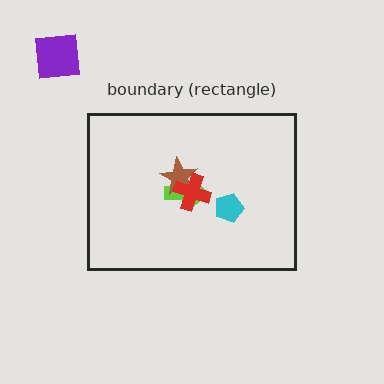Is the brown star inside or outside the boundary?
Inside.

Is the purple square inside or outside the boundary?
Outside.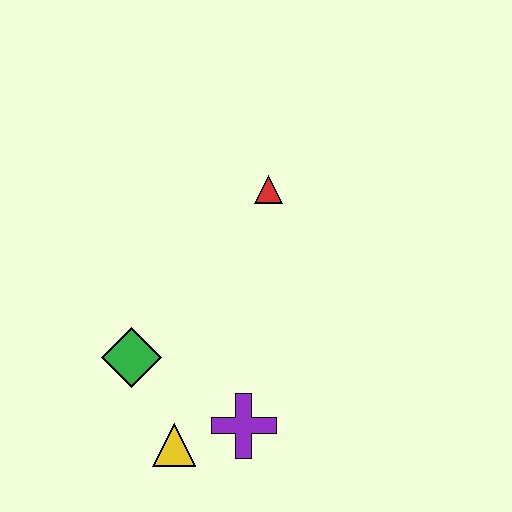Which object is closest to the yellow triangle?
The purple cross is closest to the yellow triangle.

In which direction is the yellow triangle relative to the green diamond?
The yellow triangle is below the green diamond.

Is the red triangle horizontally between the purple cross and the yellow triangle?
No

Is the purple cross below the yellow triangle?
No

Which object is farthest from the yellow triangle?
The red triangle is farthest from the yellow triangle.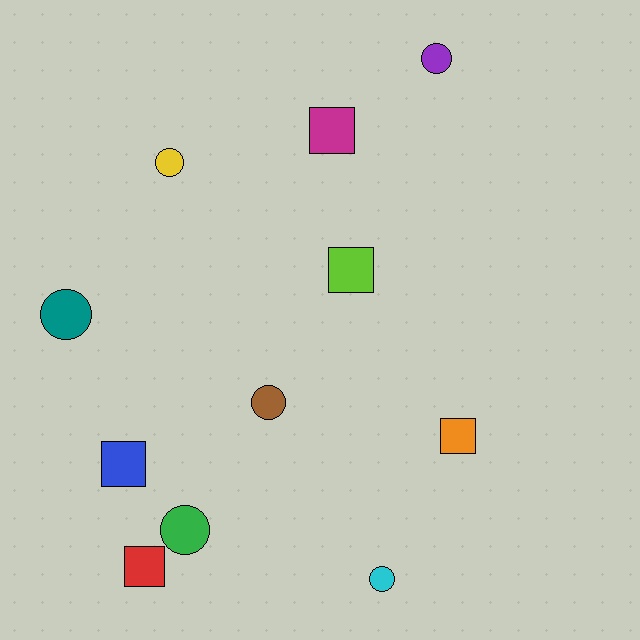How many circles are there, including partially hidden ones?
There are 6 circles.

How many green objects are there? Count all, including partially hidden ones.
There is 1 green object.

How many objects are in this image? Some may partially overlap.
There are 11 objects.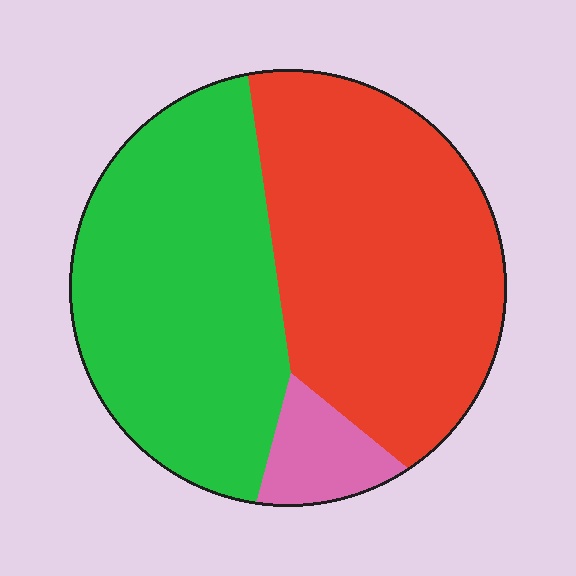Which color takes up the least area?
Pink, at roughly 5%.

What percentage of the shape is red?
Red takes up about one half (1/2) of the shape.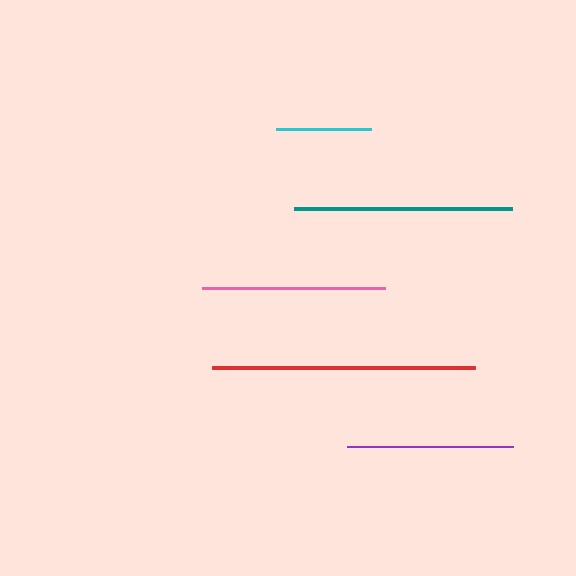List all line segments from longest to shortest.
From longest to shortest: red, teal, pink, purple, cyan.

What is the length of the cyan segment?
The cyan segment is approximately 95 pixels long.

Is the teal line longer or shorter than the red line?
The red line is longer than the teal line.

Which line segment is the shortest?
The cyan line is the shortest at approximately 95 pixels.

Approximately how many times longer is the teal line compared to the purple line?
The teal line is approximately 1.3 times the length of the purple line.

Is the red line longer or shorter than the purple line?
The red line is longer than the purple line.